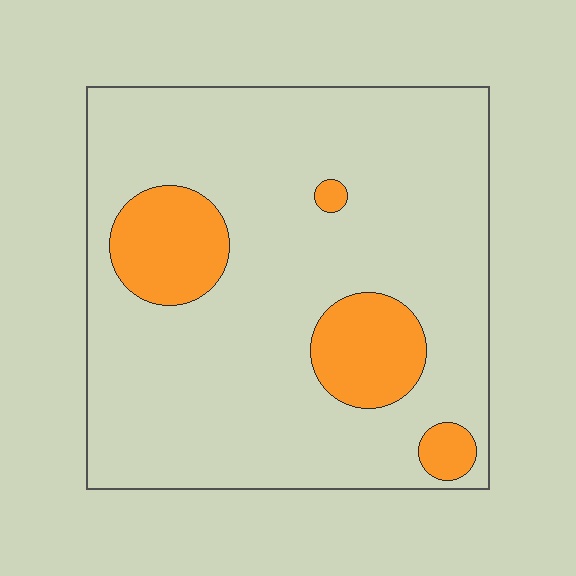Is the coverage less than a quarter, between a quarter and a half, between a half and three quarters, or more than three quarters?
Less than a quarter.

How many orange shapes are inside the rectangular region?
4.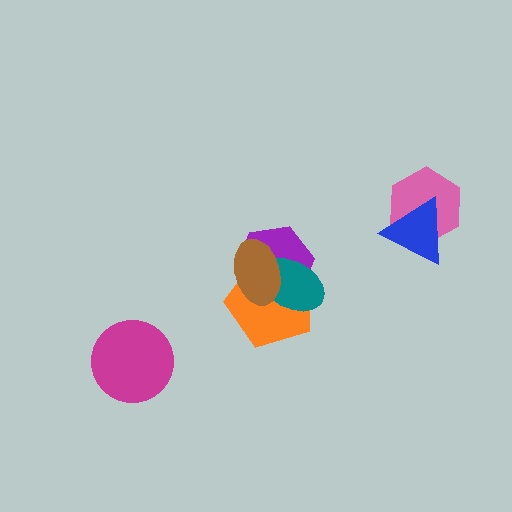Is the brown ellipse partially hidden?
No, no other shape covers it.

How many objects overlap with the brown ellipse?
3 objects overlap with the brown ellipse.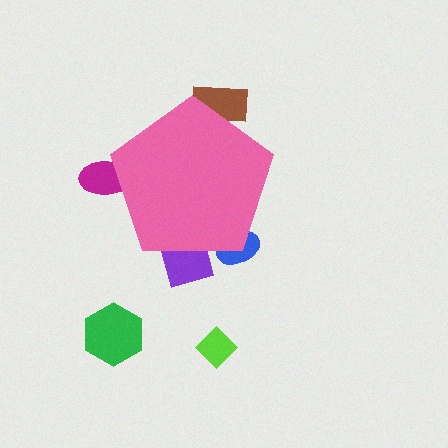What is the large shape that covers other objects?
A pink pentagon.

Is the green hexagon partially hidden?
No, the green hexagon is fully visible.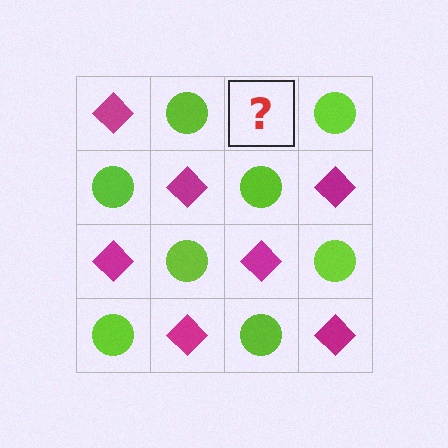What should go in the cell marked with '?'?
The missing cell should contain a magenta diamond.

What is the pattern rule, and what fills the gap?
The rule is that it alternates magenta diamond and lime circle in a checkerboard pattern. The gap should be filled with a magenta diamond.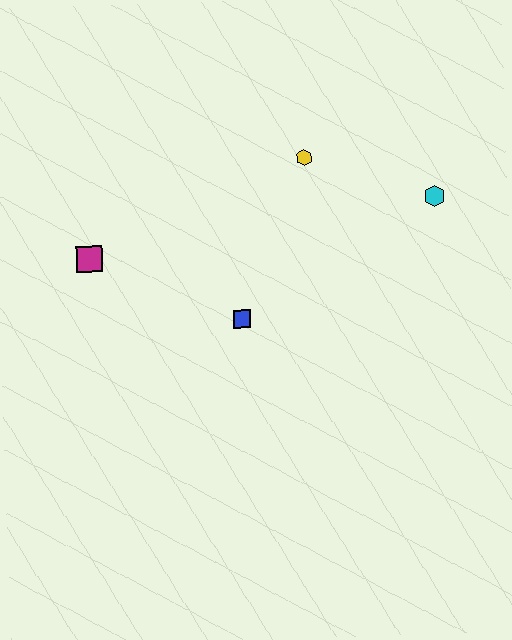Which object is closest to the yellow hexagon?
The cyan hexagon is closest to the yellow hexagon.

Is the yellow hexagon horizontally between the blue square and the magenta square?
No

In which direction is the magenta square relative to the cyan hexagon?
The magenta square is to the left of the cyan hexagon.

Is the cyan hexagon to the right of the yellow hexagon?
Yes